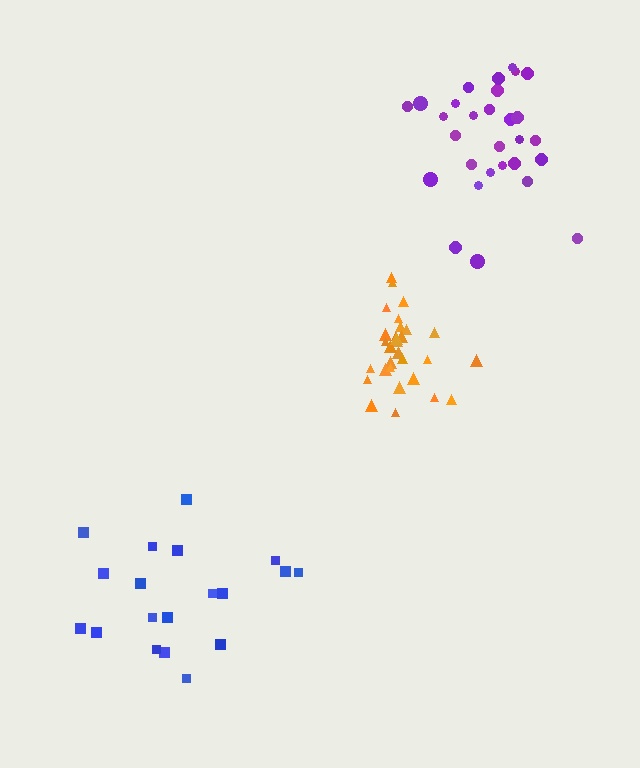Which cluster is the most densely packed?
Orange.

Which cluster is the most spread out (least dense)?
Blue.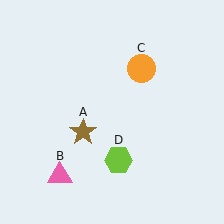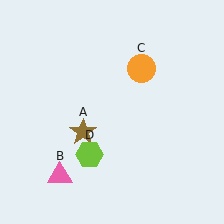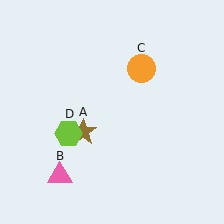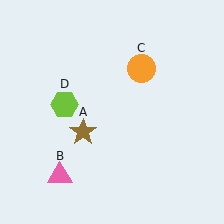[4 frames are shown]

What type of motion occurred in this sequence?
The lime hexagon (object D) rotated clockwise around the center of the scene.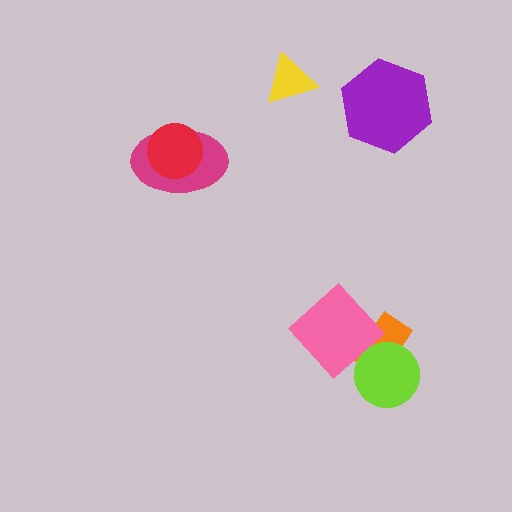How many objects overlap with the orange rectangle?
2 objects overlap with the orange rectangle.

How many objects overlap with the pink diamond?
2 objects overlap with the pink diamond.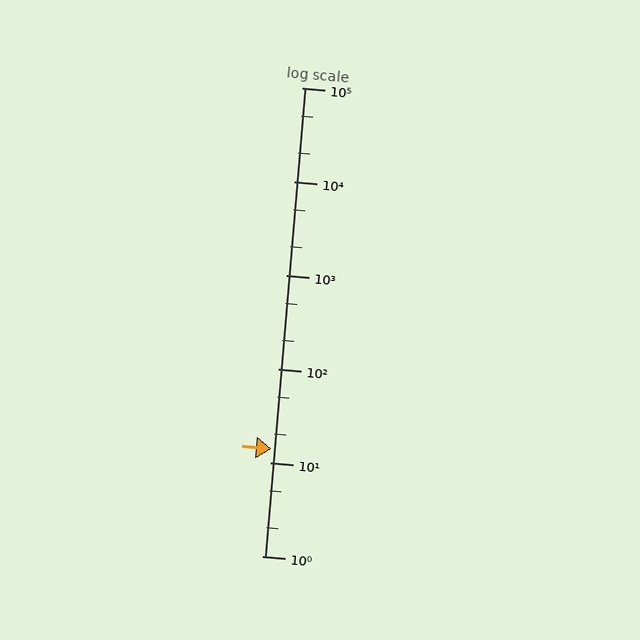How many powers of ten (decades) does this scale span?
The scale spans 5 decades, from 1 to 100000.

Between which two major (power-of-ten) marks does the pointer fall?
The pointer is between 10 and 100.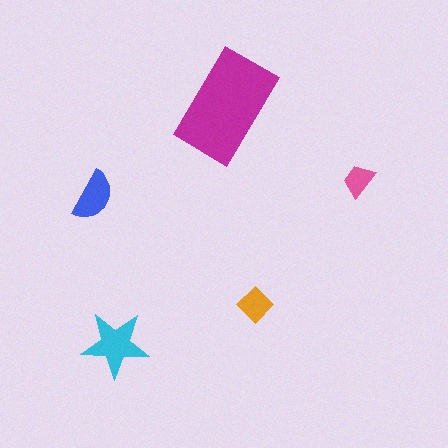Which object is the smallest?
The pink trapezoid.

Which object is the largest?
The magenta rectangle.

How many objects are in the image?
There are 5 objects in the image.